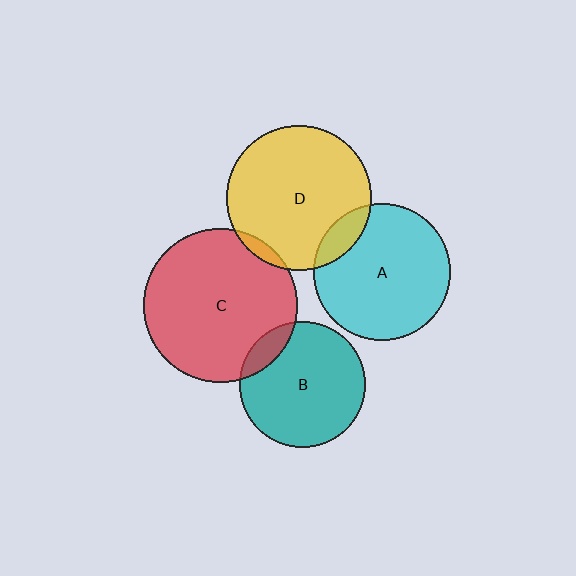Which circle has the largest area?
Circle C (red).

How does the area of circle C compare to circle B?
Approximately 1.5 times.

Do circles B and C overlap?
Yes.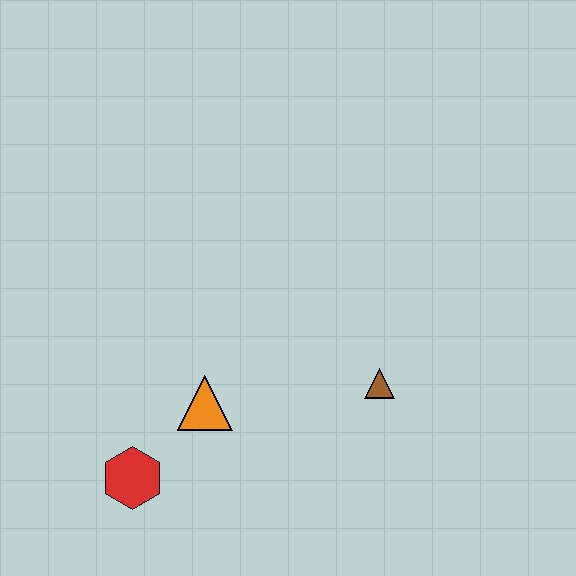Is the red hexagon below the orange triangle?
Yes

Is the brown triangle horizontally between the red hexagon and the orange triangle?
No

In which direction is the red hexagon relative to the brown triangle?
The red hexagon is to the left of the brown triangle.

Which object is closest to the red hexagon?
The orange triangle is closest to the red hexagon.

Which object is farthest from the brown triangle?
The red hexagon is farthest from the brown triangle.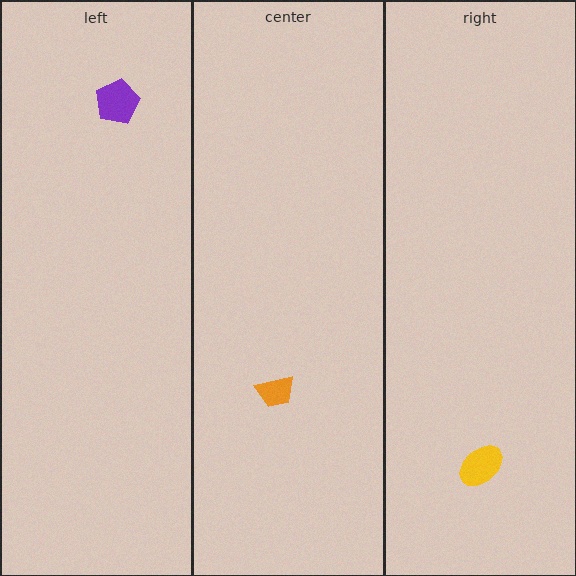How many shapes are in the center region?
1.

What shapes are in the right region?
The yellow ellipse.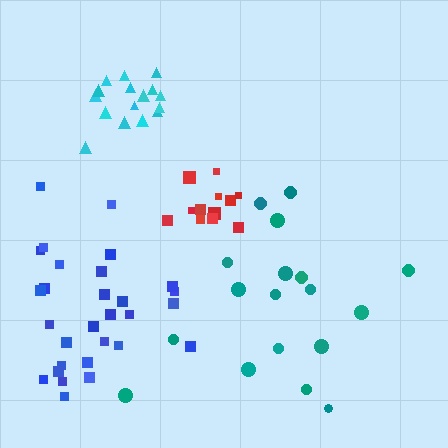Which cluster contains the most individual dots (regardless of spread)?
Blue (29).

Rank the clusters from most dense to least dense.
cyan, red, blue, teal.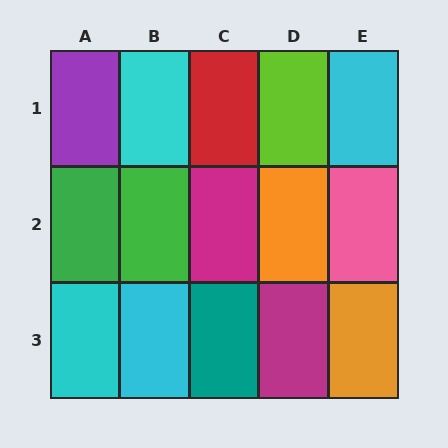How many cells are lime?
1 cell is lime.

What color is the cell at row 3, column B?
Cyan.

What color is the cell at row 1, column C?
Red.